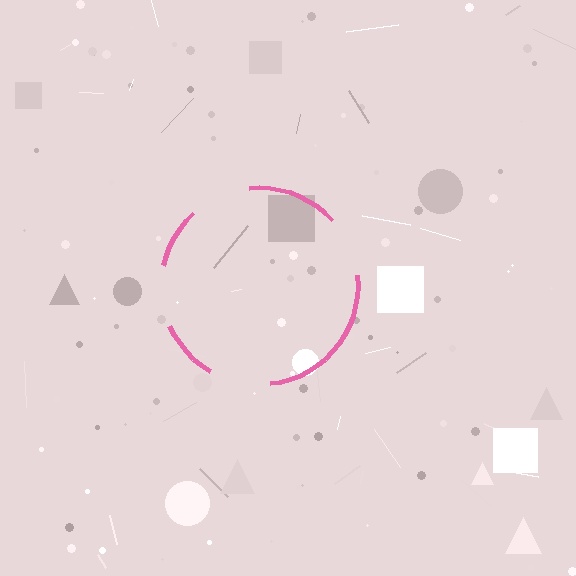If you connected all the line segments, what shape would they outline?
They would outline a circle.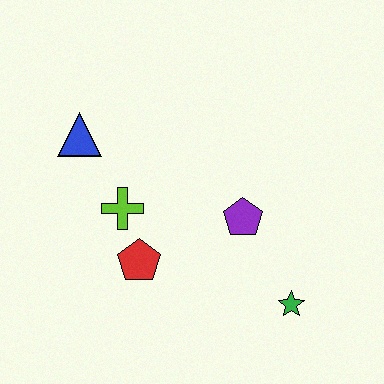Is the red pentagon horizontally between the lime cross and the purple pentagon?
Yes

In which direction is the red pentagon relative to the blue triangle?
The red pentagon is below the blue triangle.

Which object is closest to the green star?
The purple pentagon is closest to the green star.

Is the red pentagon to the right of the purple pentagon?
No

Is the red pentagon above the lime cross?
No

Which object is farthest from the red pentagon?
The green star is farthest from the red pentagon.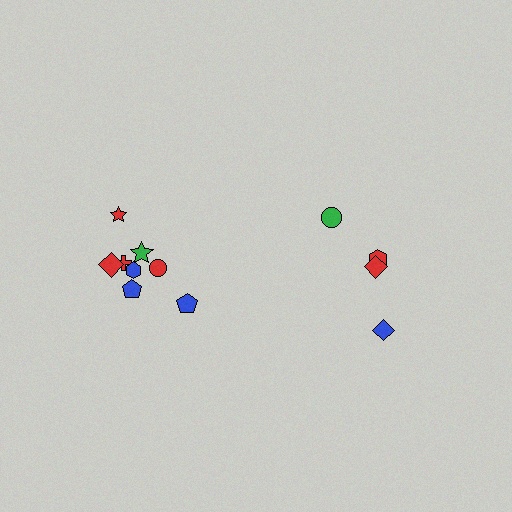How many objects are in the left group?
There are 8 objects.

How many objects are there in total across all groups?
There are 12 objects.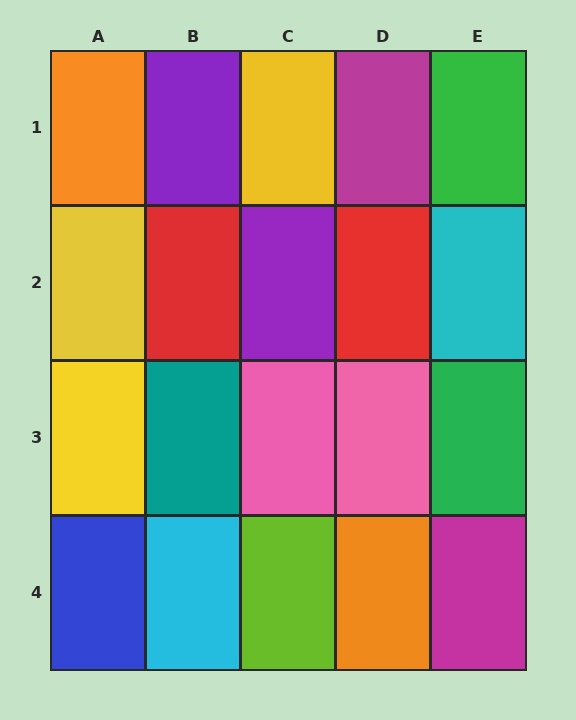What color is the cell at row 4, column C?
Lime.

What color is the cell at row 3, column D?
Pink.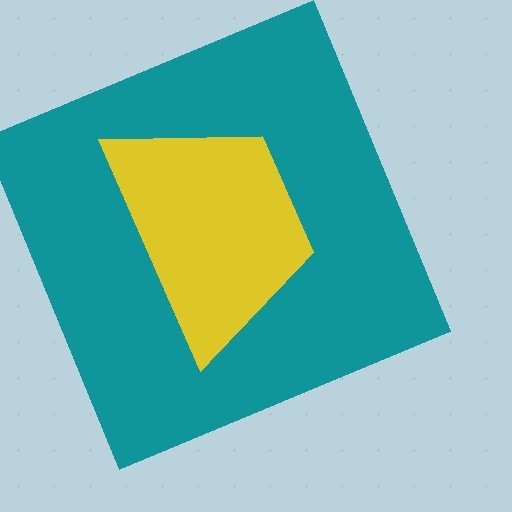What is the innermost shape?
The yellow trapezoid.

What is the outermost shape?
The teal square.